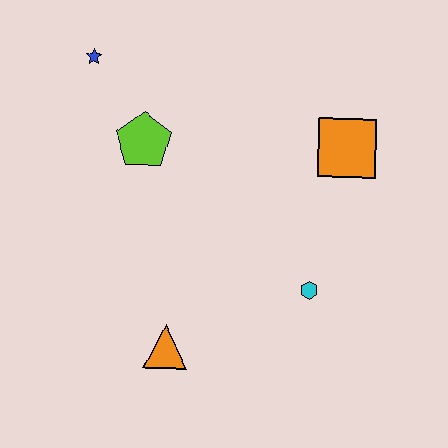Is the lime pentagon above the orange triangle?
Yes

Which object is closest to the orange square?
The cyan hexagon is closest to the orange square.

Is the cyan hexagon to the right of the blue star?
Yes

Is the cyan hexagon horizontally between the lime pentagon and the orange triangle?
No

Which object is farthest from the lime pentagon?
The cyan hexagon is farthest from the lime pentagon.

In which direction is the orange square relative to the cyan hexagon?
The orange square is above the cyan hexagon.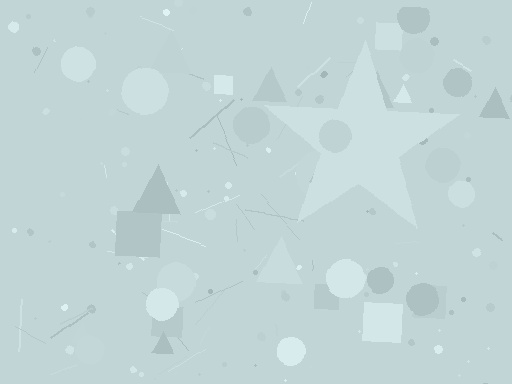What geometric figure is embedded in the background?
A star is embedded in the background.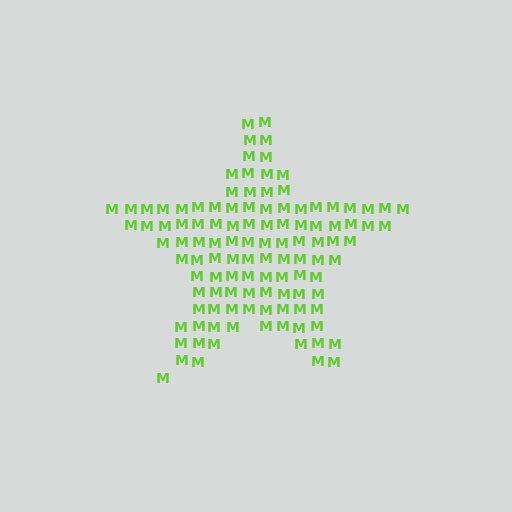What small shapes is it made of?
It is made of small letter M's.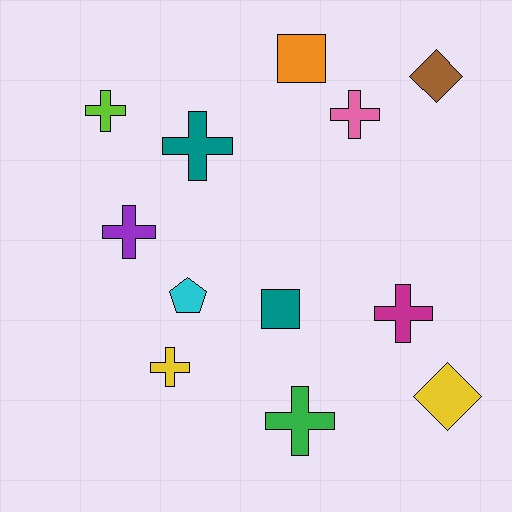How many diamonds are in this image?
There are 2 diamonds.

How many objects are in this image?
There are 12 objects.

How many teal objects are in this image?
There are 2 teal objects.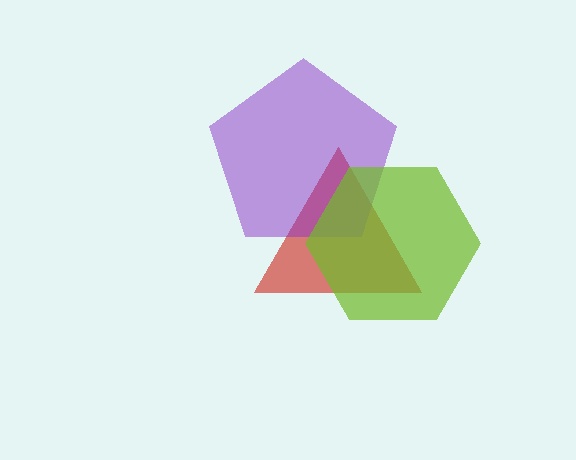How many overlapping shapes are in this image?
There are 3 overlapping shapes in the image.